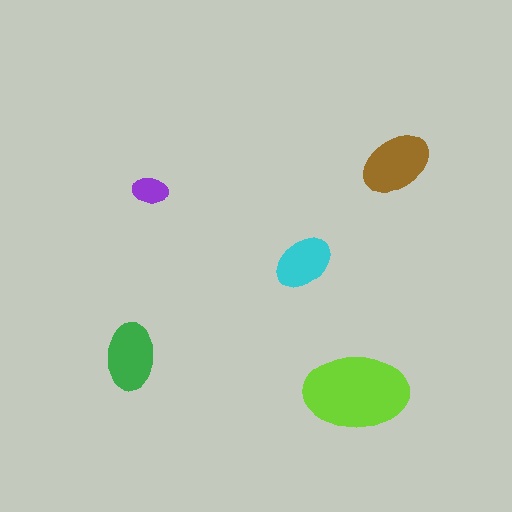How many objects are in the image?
There are 5 objects in the image.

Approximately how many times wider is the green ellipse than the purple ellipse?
About 2 times wider.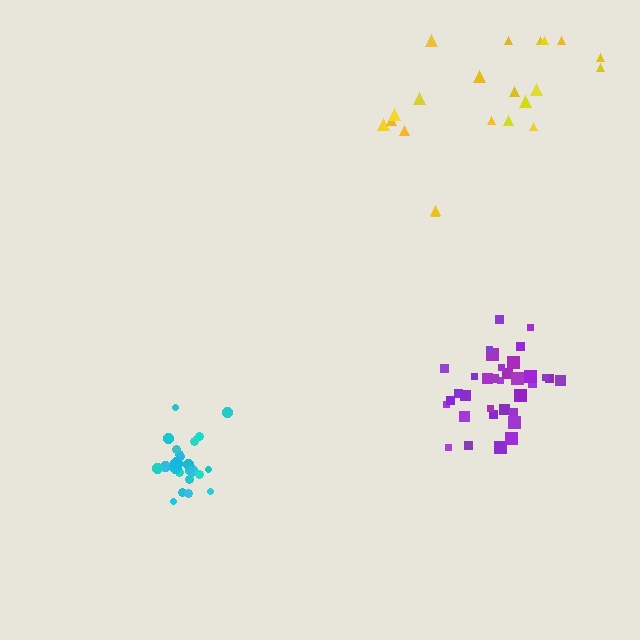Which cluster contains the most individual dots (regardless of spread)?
Purple (35).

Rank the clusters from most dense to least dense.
purple, cyan, yellow.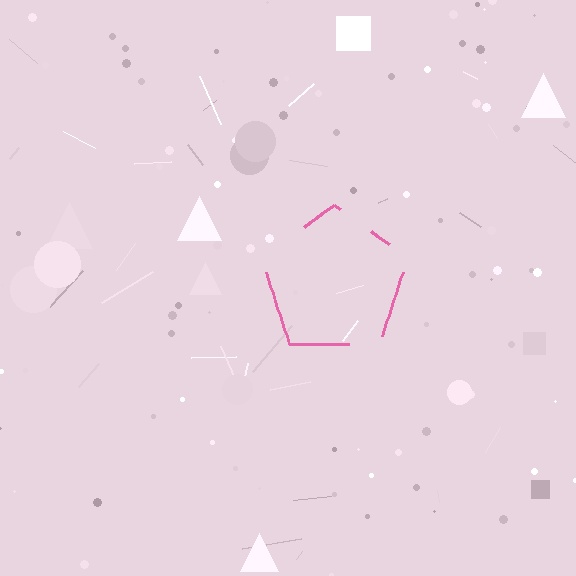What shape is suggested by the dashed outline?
The dashed outline suggests a pentagon.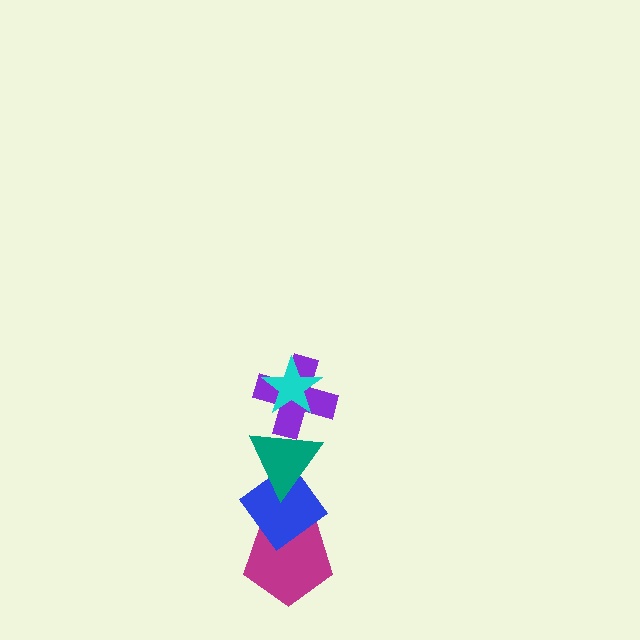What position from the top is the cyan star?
The cyan star is 1st from the top.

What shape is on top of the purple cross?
The cyan star is on top of the purple cross.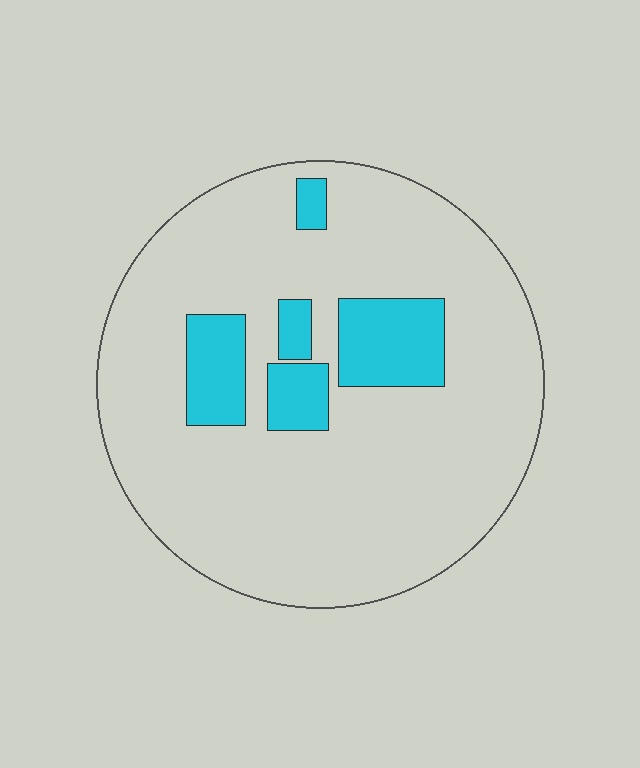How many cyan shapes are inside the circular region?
5.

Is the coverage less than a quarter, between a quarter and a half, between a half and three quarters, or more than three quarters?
Less than a quarter.